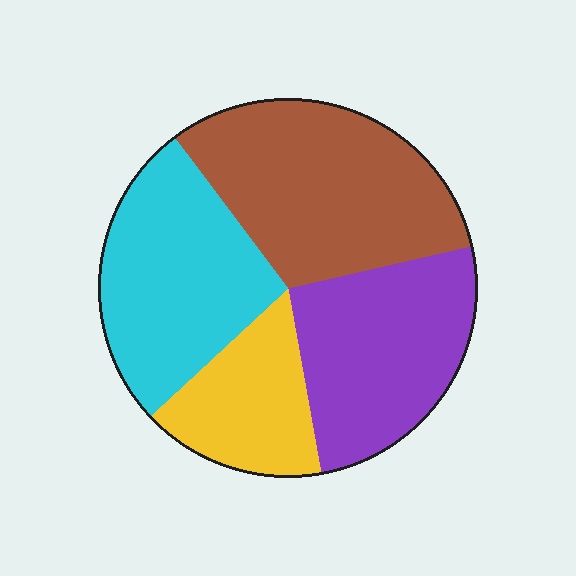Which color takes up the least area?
Yellow, at roughly 15%.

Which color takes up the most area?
Brown, at roughly 30%.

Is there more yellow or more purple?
Purple.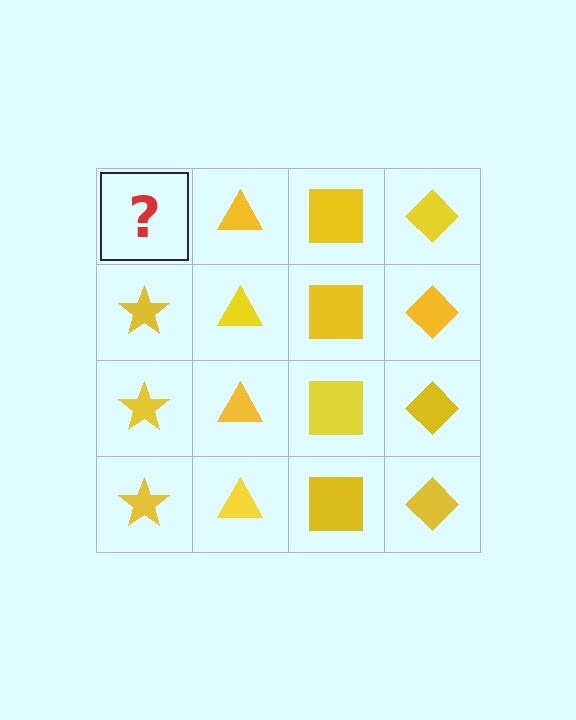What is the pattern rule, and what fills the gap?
The rule is that each column has a consistent shape. The gap should be filled with a yellow star.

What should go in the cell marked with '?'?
The missing cell should contain a yellow star.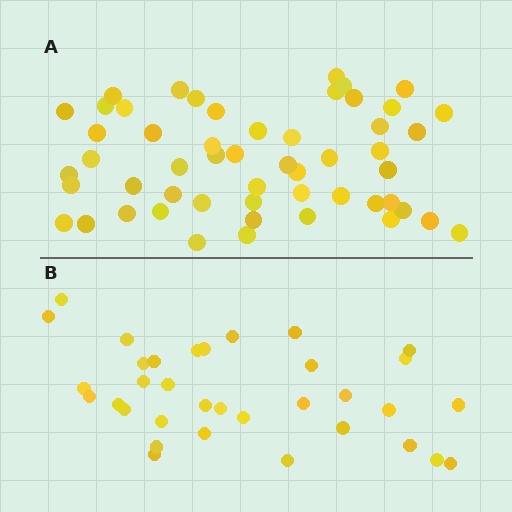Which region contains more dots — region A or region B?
Region A (the top region) has more dots.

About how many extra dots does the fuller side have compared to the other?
Region A has approximately 20 more dots than region B.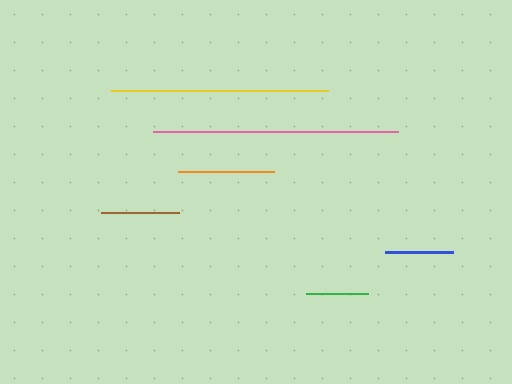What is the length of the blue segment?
The blue segment is approximately 68 pixels long.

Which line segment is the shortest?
The green line is the shortest at approximately 62 pixels.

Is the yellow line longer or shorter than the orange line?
The yellow line is longer than the orange line.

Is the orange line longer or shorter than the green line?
The orange line is longer than the green line.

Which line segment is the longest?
The pink line is the longest at approximately 245 pixels.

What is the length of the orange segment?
The orange segment is approximately 96 pixels long.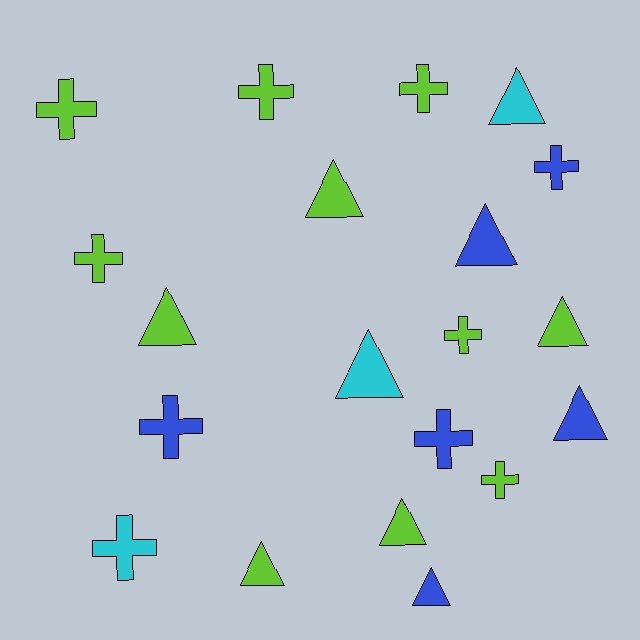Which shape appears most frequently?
Cross, with 10 objects.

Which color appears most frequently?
Lime, with 11 objects.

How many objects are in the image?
There are 20 objects.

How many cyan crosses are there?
There is 1 cyan cross.